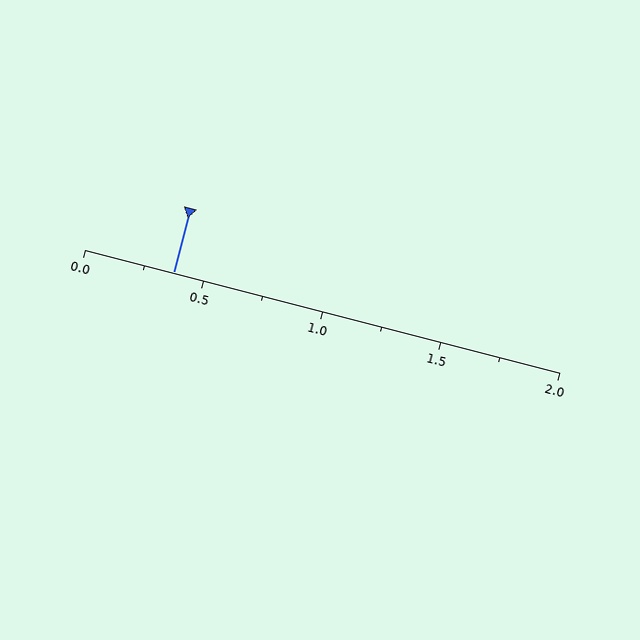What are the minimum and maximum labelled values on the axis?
The axis runs from 0.0 to 2.0.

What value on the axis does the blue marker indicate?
The marker indicates approximately 0.38.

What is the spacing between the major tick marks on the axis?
The major ticks are spaced 0.5 apart.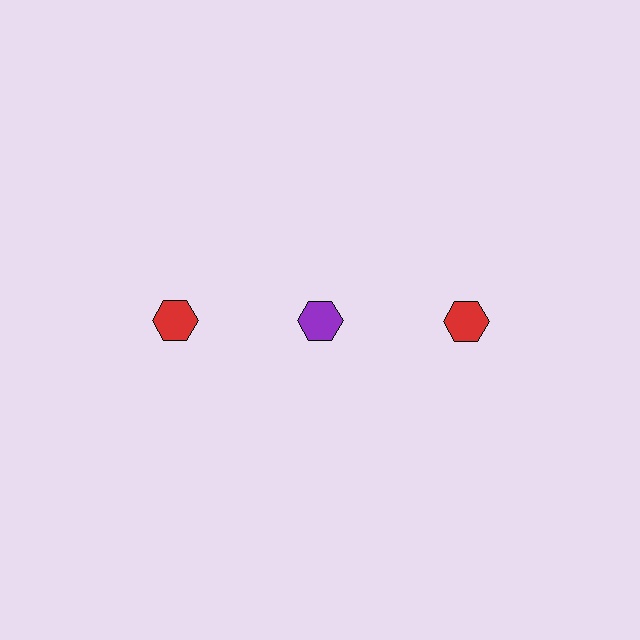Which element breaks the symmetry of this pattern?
The purple hexagon in the top row, second from left column breaks the symmetry. All other shapes are red hexagons.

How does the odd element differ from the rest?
It has a different color: purple instead of red.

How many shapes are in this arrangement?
There are 3 shapes arranged in a grid pattern.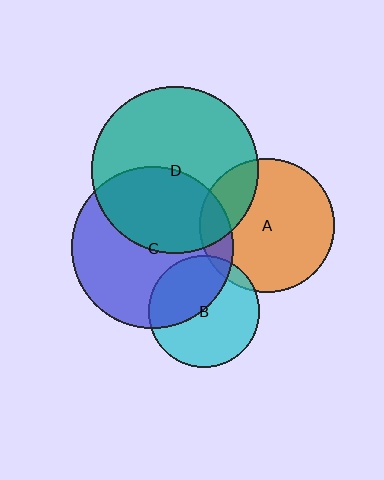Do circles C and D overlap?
Yes.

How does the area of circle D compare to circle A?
Approximately 1.6 times.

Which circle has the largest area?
Circle D (teal).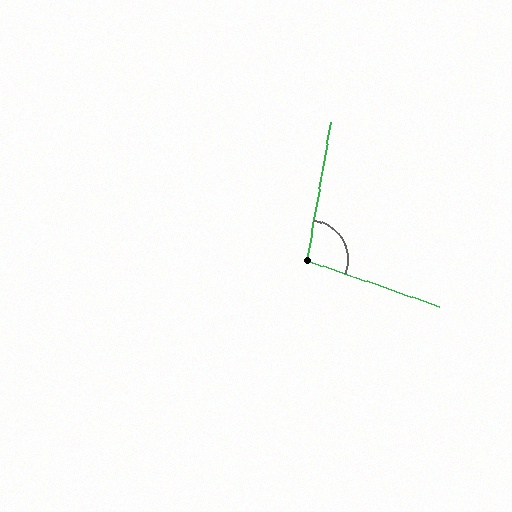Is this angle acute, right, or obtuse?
It is obtuse.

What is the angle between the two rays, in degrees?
Approximately 100 degrees.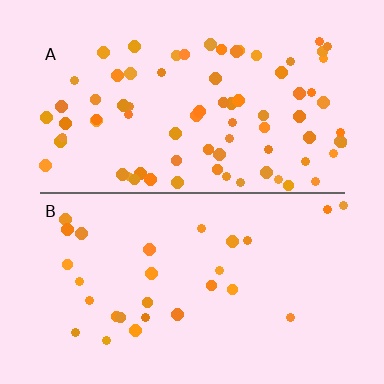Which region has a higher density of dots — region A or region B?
A (the top).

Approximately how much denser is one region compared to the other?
Approximately 2.8× — region A over region B.